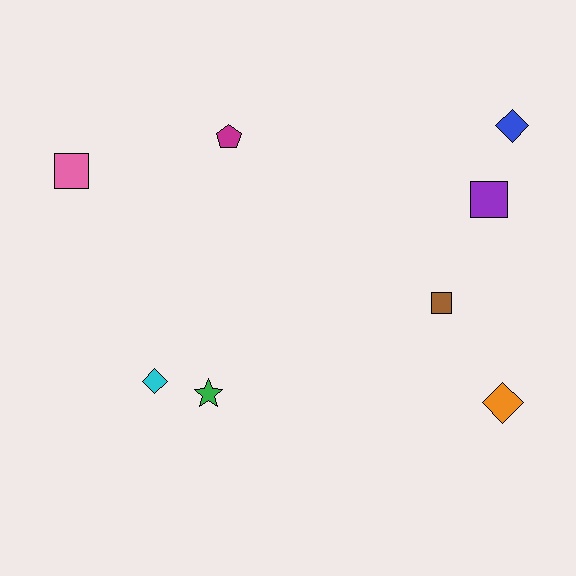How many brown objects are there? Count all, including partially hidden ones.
There is 1 brown object.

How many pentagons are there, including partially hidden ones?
There is 1 pentagon.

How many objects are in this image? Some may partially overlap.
There are 8 objects.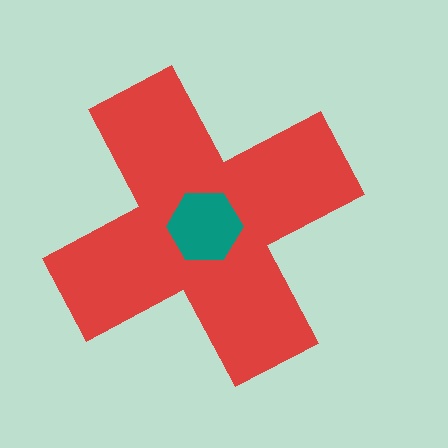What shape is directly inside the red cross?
The teal hexagon.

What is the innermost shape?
The teal hexagon.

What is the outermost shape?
The red cross.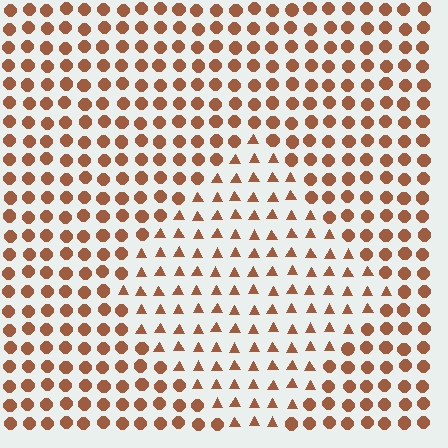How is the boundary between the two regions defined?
The boundary is defined by a change in element shape: triangles inside vs. circles outside. All elements share the same color and spacing.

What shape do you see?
I see a diamond.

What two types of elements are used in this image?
The image uses triangles inside the diamond region and circles outside it.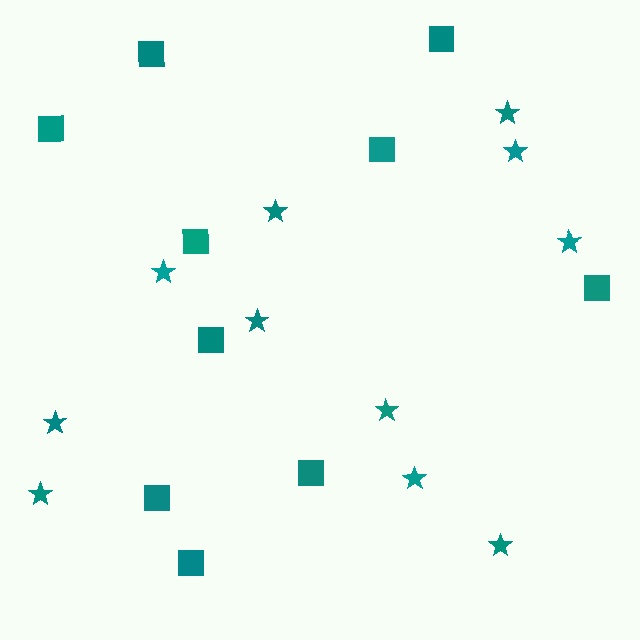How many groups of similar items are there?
There are 2 groups: one group of stars (11) and one group of squares (10).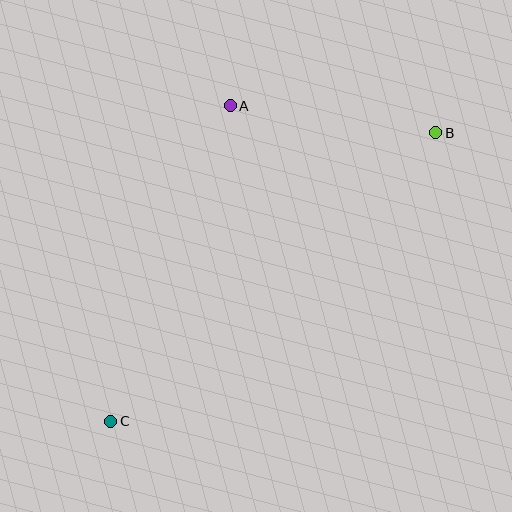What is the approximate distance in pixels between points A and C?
The distance between A and C is approximately 337 pixels.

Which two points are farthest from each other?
Points B and C are farthest from each other.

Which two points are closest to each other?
Points A and B are closest to each other.